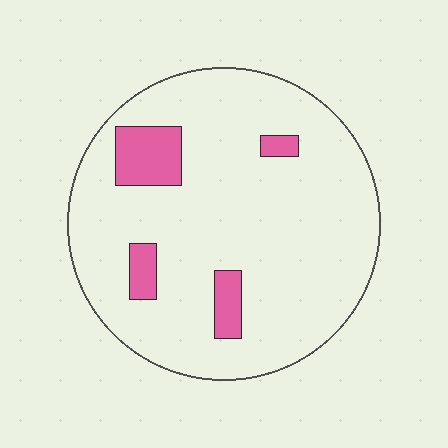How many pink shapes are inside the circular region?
4.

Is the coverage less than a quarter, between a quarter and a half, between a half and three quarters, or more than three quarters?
Less than a quarter.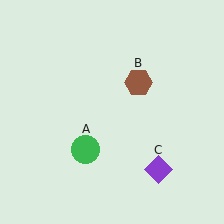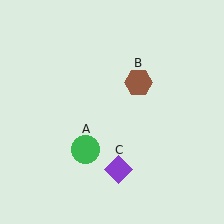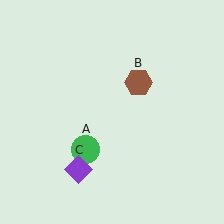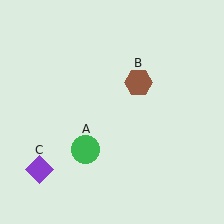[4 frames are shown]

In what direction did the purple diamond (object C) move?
The purple diamond (object C) moved left.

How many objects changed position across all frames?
1 object changed position: purple diamond (object C).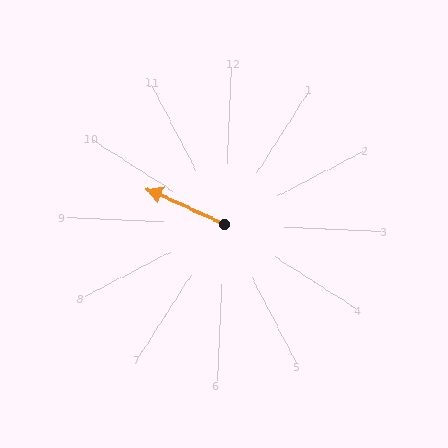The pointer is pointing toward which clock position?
Roughly 10 o'clock.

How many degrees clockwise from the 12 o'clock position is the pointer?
Approximately 292 degrees.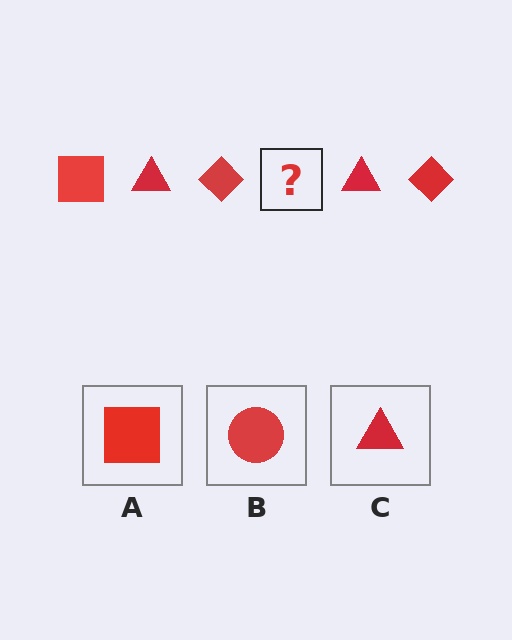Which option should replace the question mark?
Option A.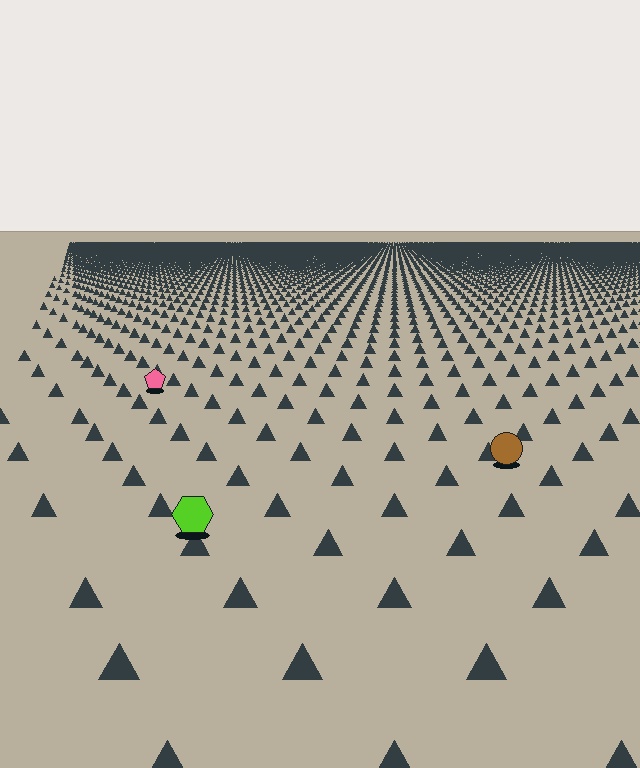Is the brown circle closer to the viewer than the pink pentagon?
Yes. The brown circle is closer — you can tell from the texture gradient: the ground texture is coarser near it.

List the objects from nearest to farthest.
From nearest to farthest: the lime hexagon, the brown circle, the pink pentagon.